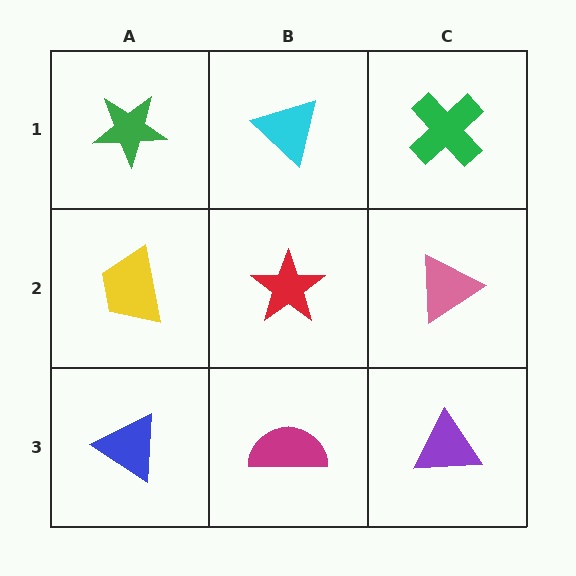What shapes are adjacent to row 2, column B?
A cyan triangle (row 1, column B), a magenta semicircle (row 3, column B), a yellow trapezoid (row 2, column A), a pink triangle (row 2, column C).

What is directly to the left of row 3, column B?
A blue triangle.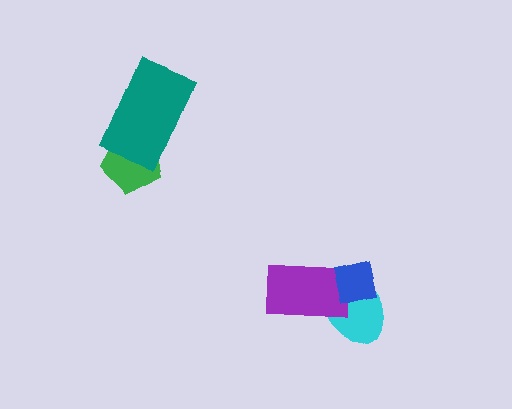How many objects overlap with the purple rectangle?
2 objects overlap with the purple rectangle.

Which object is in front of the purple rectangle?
The blue square is in front of the purple rectangle.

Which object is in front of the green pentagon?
The teal rectangle is in front of the green pentagon.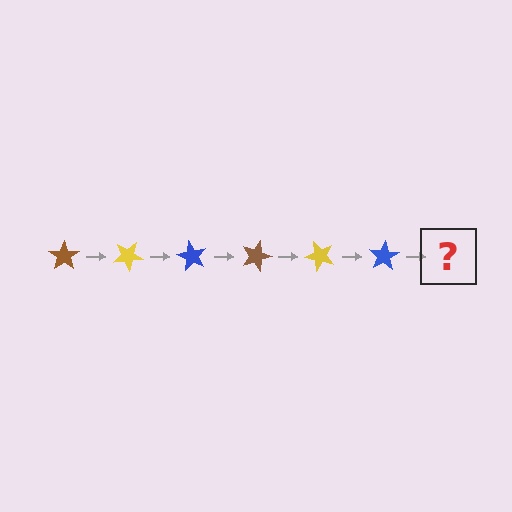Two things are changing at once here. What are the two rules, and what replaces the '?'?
The two rules are that it rotates 30 degrees each step and the color cycles through brown, yellow, and blue. The '?' should be a brown star, rotated 180 degrees from the start.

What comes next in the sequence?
The next element should be a brown star, rotated 180 degrees from the start.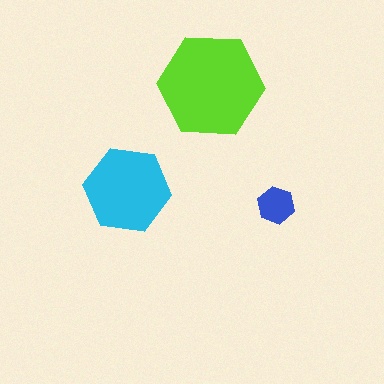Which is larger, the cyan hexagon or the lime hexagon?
The lime one.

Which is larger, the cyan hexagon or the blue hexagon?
The cyan one.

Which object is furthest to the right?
The blue hexagon is rightmost.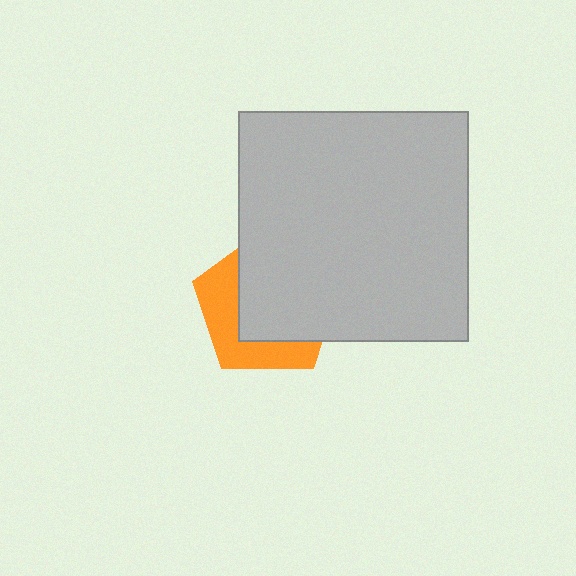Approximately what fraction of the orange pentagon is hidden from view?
Roughly 61% of the orange pentagon is hidden behind the light gray square.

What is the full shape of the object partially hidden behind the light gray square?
The partially hidden object is an orange pentagon.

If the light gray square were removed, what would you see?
You would see the complete orange pentagon.